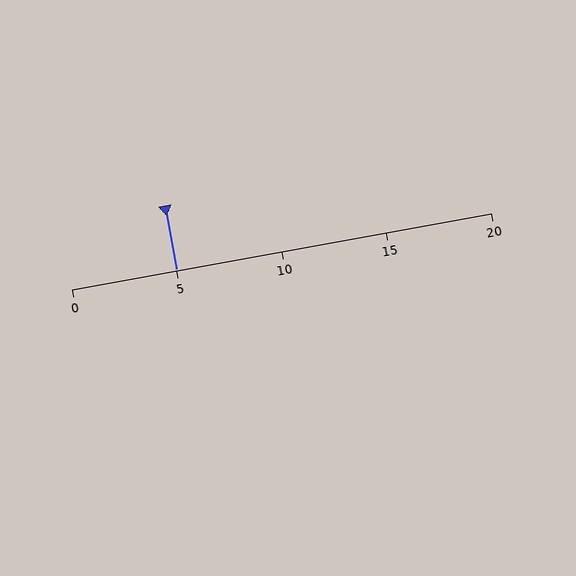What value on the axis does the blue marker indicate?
The marker indicates approximately 5.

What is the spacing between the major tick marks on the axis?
The major ticks are spaced 5 apart.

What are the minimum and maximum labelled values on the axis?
The axis runs from 0 to 20.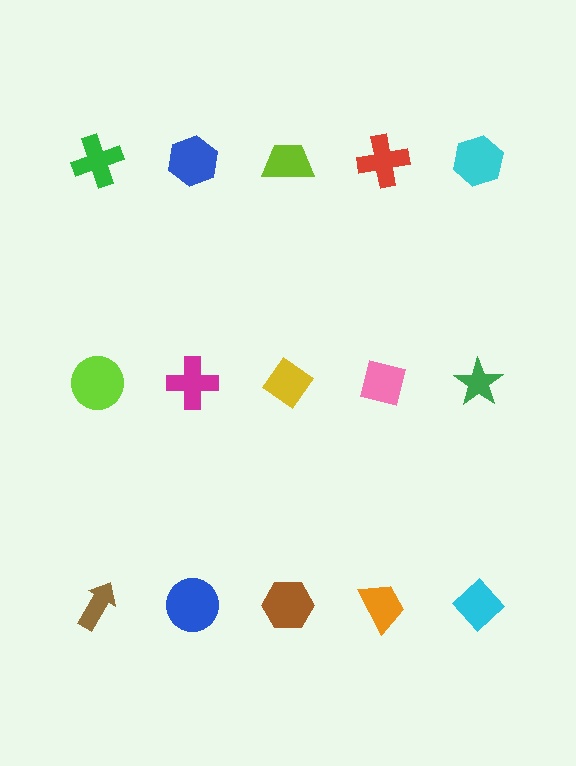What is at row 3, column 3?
A brown hexagon.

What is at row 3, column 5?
A cyan diamond.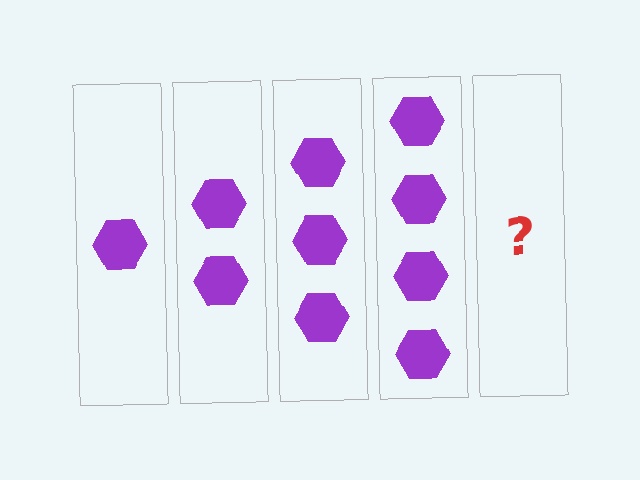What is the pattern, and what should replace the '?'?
The pattern is that each step adds one more hexagon. The '?' should be 5 hexagons.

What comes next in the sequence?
The next element should be 5 hexagons.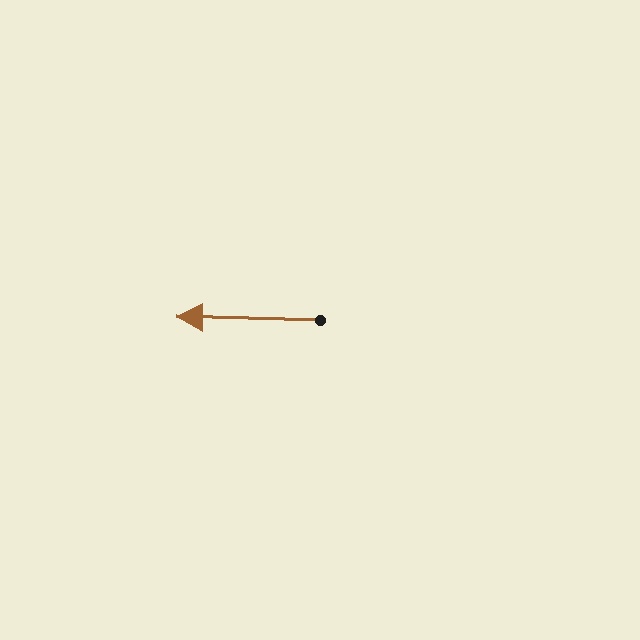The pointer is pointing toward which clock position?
Roughly 9 o'clock.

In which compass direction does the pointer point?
West.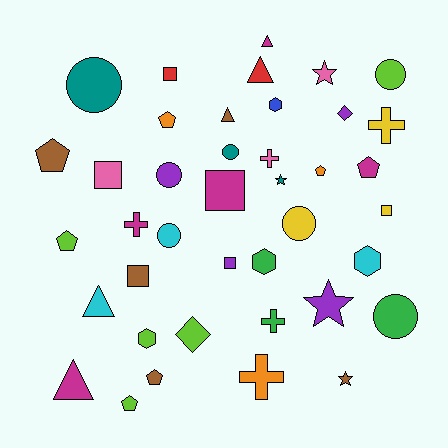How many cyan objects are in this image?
There are 3 cyan objects.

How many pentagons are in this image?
There are 7 pentagons.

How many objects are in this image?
There are 40 objects.